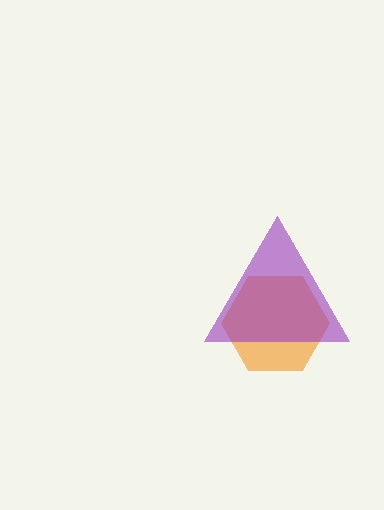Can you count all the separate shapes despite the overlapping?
Yes, there are 2 separate shapes.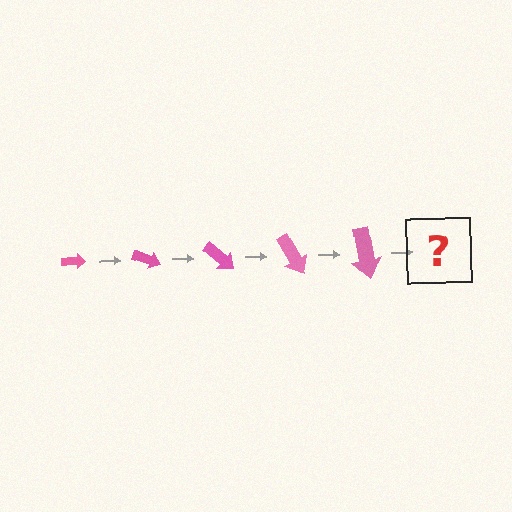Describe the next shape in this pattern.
It should be an arrow, larger than the previous one and rotated 100 degrees from the start.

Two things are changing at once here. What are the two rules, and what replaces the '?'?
The two rules are that the arrow grows larger each step and it rotates 20 degrees each step. The '?' should be an arrow, larger than the previous one and rotated 100 degrees from the start.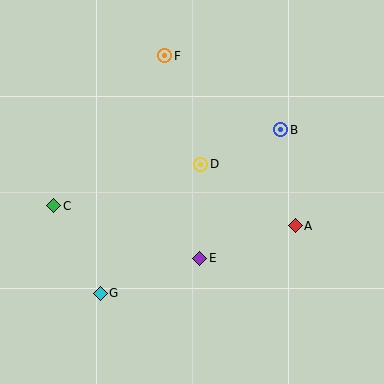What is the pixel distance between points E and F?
The distance between E and F is 205 pixels.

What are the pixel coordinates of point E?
Point E is at (199, 258).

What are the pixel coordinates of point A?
Point A is at (295, 226).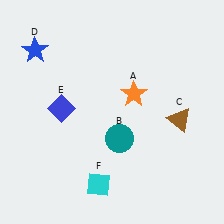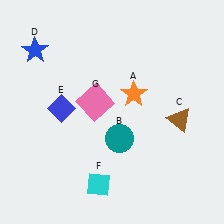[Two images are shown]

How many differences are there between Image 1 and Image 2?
There is 1 difference between the two images.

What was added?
A pink square (G) was added in Image 2.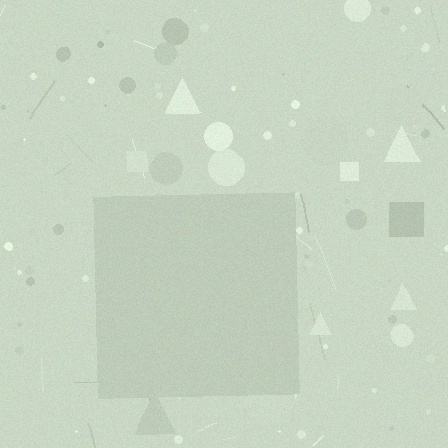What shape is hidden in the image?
A square is hidden in the image.